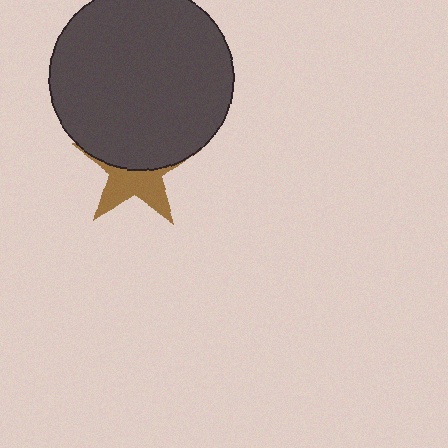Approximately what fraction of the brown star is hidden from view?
Roughly 54% of the brown star is hidden behind the dark gray circle.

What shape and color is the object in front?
The object in front is a dark gray circle.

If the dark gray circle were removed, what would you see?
You would see the complete brown star.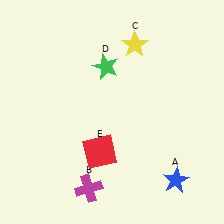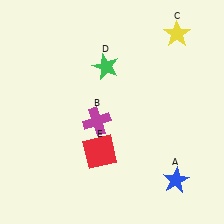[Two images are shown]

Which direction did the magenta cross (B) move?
The magenta cross (B) moved up.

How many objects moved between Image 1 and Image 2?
2 objects moved between the two images.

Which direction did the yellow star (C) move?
The yellow star (C) moved right.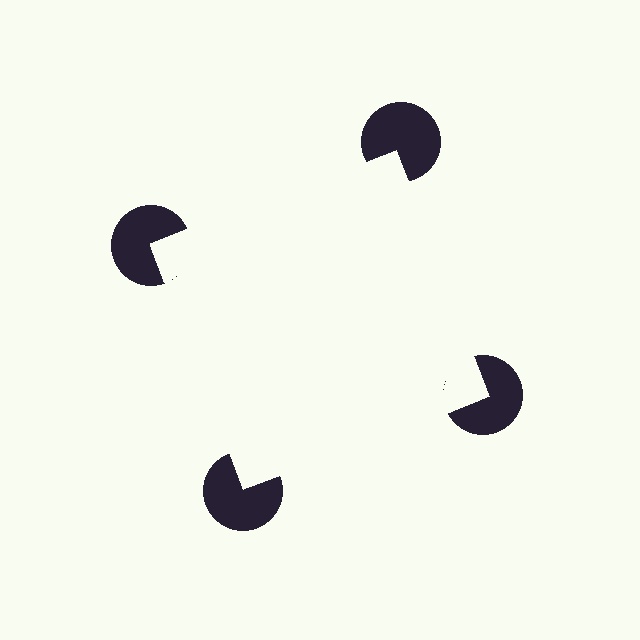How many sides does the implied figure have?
4 sides.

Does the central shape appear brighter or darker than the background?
It typically appears slightly brighter than the background, even though no actual brightness change is drawn.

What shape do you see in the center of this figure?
An illusory square — its edges are inferred from the aligned wedge cuts in the pac-man discs, not physically drawn.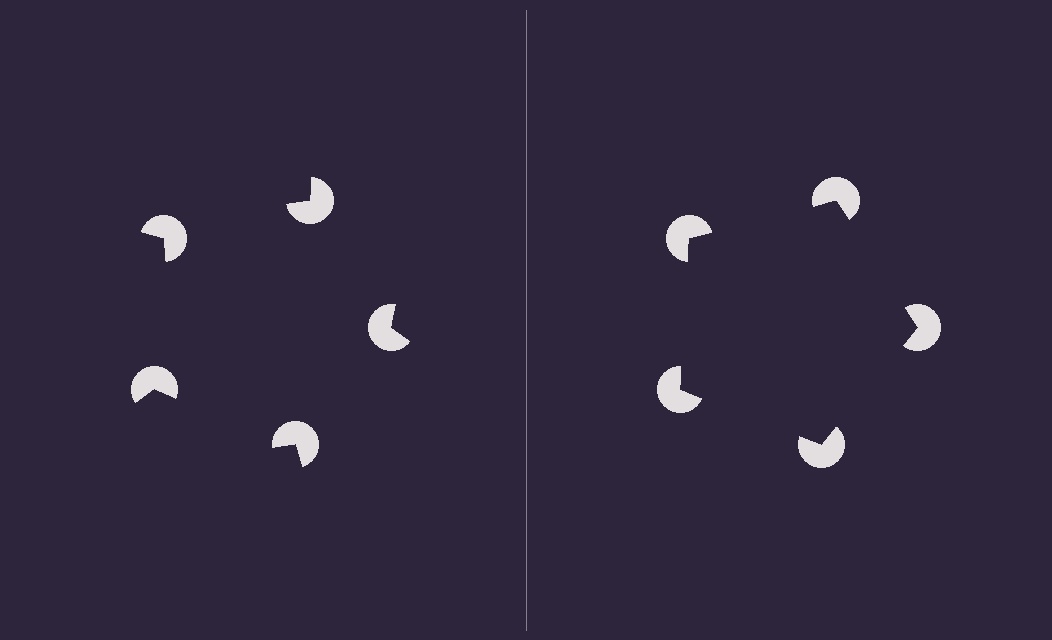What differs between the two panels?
The pac-man discs are positioned identically on both sides; only the wedge orientations differ. On the right they align to a pentagon; on the left they are misaligned.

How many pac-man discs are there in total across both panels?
10 — 5 on each side.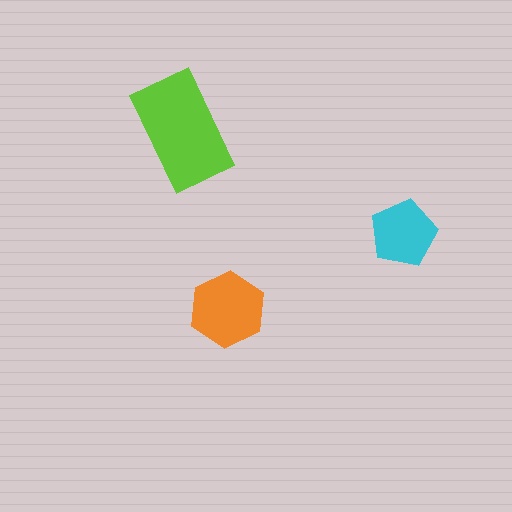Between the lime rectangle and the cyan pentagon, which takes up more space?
The lime rectangle.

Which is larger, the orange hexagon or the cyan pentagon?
The orange hexagon.